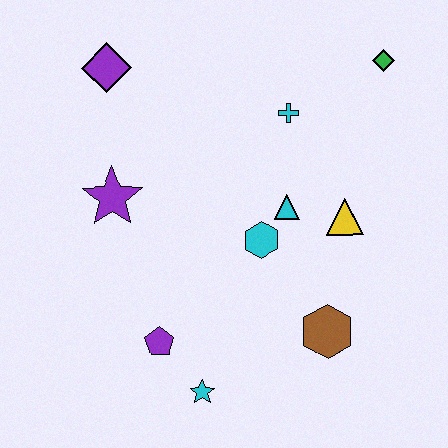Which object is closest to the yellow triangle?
The cyan triangle is closest to the yellow triangle.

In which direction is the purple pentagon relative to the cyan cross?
The purple pentagon is below the cyan cross.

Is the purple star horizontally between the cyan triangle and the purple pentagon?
No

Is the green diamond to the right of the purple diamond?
Yes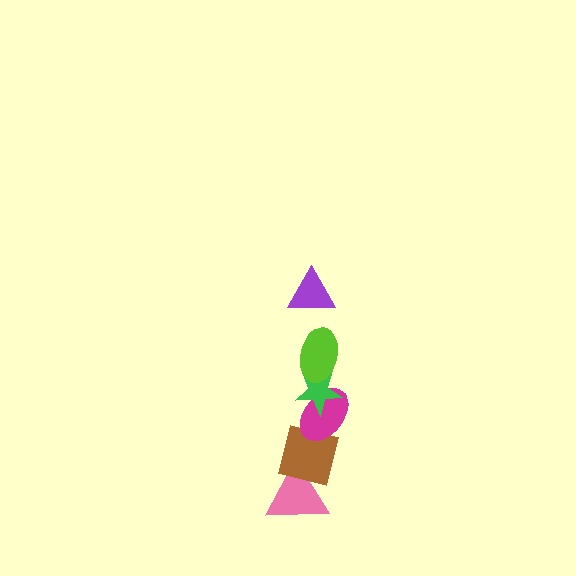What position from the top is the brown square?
The brown square is 5th from the top.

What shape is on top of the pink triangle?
The brown square is on top of the pink triangle.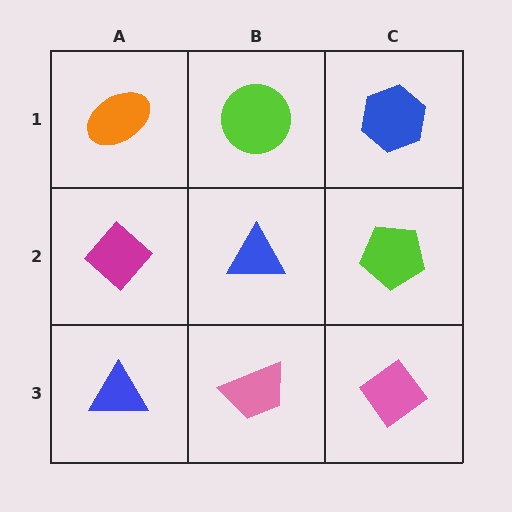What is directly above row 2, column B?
A lime circle.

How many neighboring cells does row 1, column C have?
2.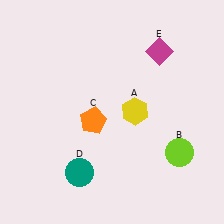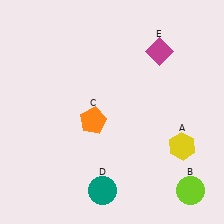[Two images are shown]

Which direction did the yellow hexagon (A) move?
The yellow hexagon (A) moved right.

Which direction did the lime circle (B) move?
The lime circle (B) moved down.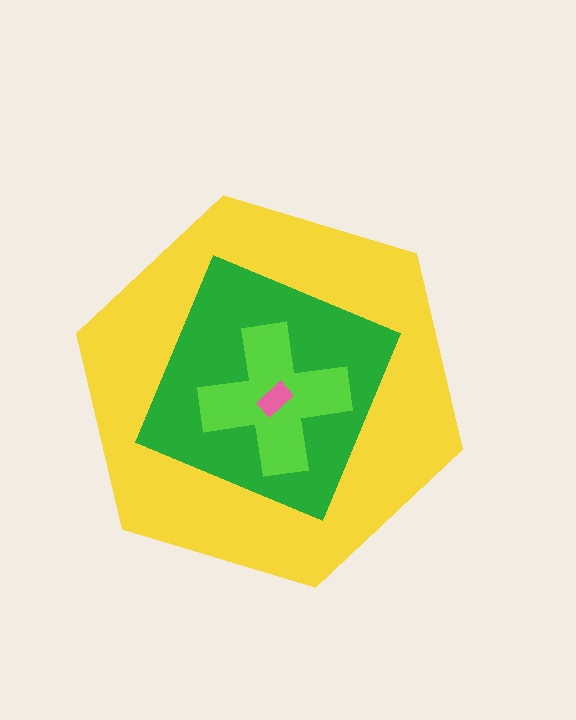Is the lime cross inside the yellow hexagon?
Yes.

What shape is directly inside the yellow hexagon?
The green square.